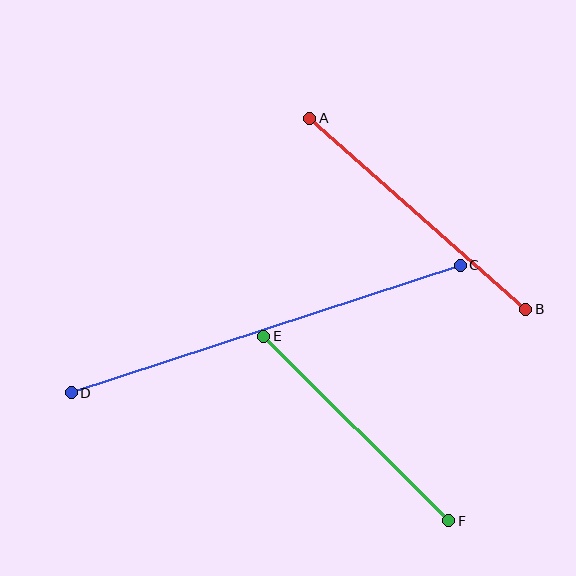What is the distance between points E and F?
The distance is approximately 262 pixels.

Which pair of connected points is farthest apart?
Points C and D are farthest apart.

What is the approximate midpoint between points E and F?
The midpoint is at approximately (356, 428) pixels.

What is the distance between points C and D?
The distance is approximately 410 pixels.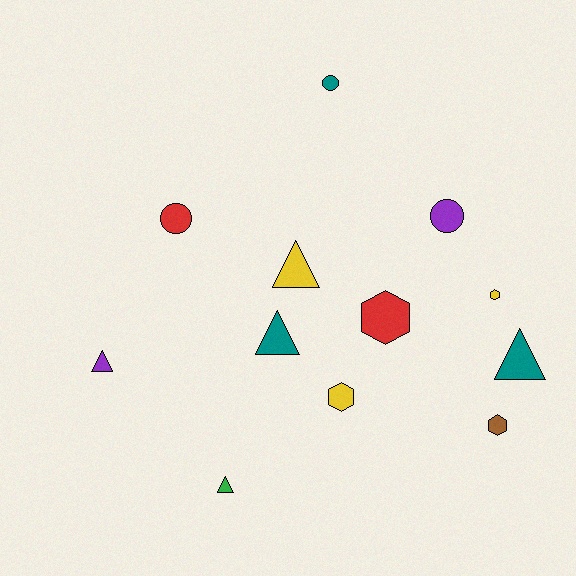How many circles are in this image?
There are 3 circles.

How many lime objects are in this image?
There are no lime objects.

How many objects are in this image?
There are 12 objects.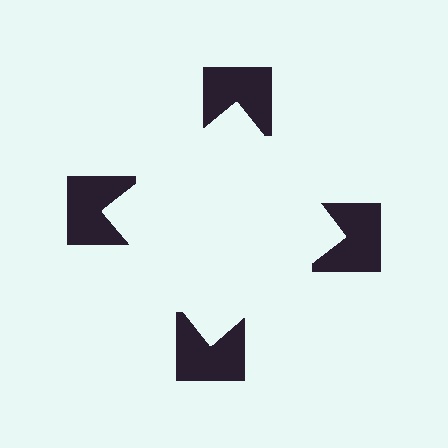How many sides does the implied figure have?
4 sides.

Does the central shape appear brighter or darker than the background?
It typically appears slightly brighter than the background, even though no actual brightness change is drawn.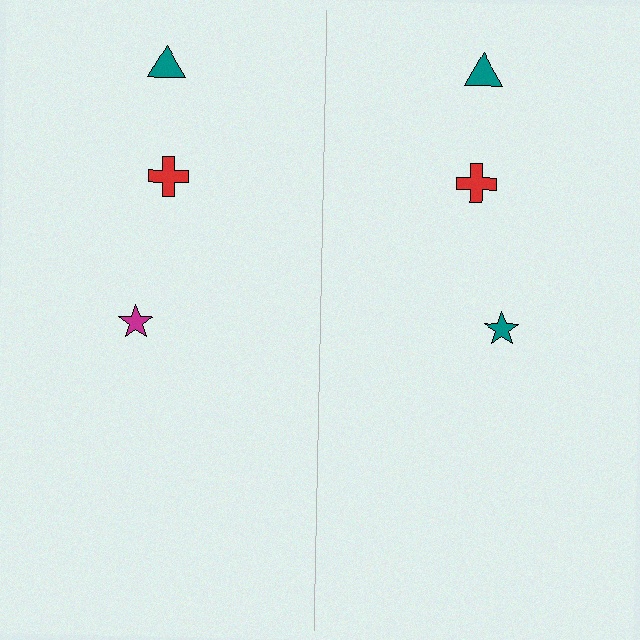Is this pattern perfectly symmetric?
No, the pattern is not perfectly symmetric. The teal star on the right side breaks the symmetry — its mirror counterpart is magenta.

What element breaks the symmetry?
The teal star on the right side breaks the symmetry — its mirror counterpart is magenta.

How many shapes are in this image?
There are 6 shapes in this image.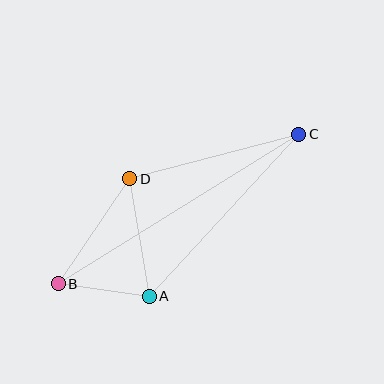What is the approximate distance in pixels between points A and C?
The distance between A and C is approximately 220 pixels.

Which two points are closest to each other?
Points A and B are closest to each other.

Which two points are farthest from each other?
Points B and C are farthest from each other.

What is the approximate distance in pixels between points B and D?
The distance between B and D is approximately 127 pixels.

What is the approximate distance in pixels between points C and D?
The distance between C and D is approximately 175 pixels.